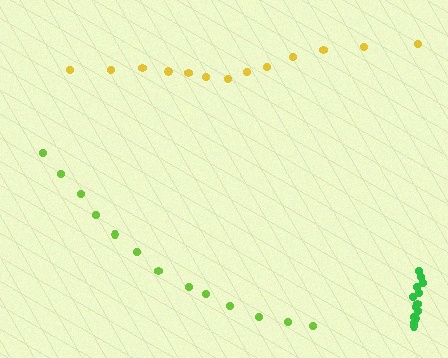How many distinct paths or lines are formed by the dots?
There are 3 distinct paths.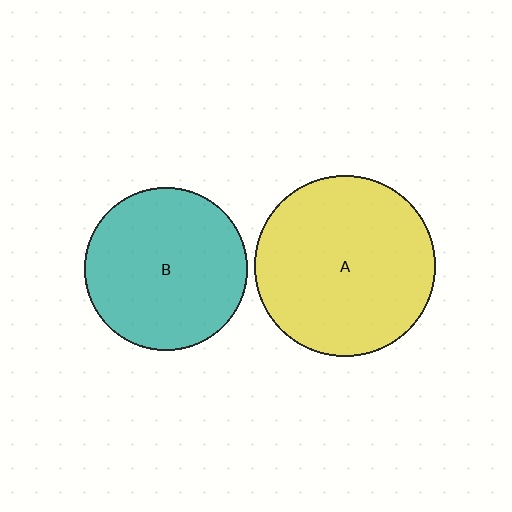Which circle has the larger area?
Circle A (yellow).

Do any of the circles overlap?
No, none of the circles overlap.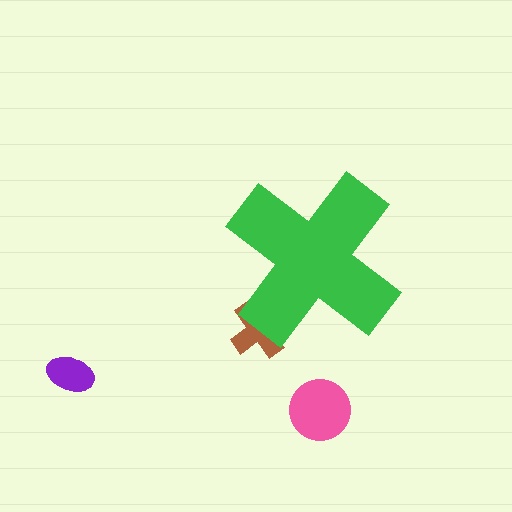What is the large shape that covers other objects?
A green cross.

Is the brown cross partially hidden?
Yes, the brown cross is partially hidden behind the green cross.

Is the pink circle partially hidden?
No, the pink circle is fully visible.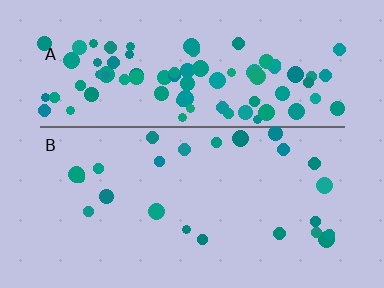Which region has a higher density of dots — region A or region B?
A (the top).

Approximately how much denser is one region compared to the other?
Approximately 3.7× — region A over region B.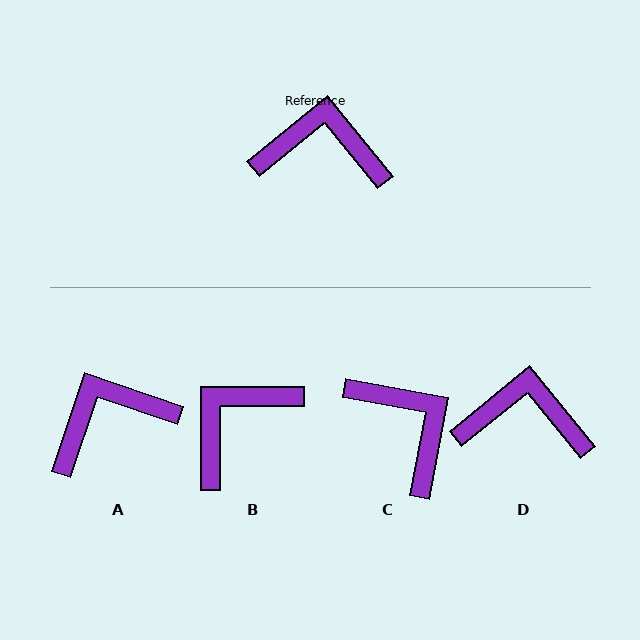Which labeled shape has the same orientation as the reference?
D.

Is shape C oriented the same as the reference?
No, it is off by about 50 degrees.